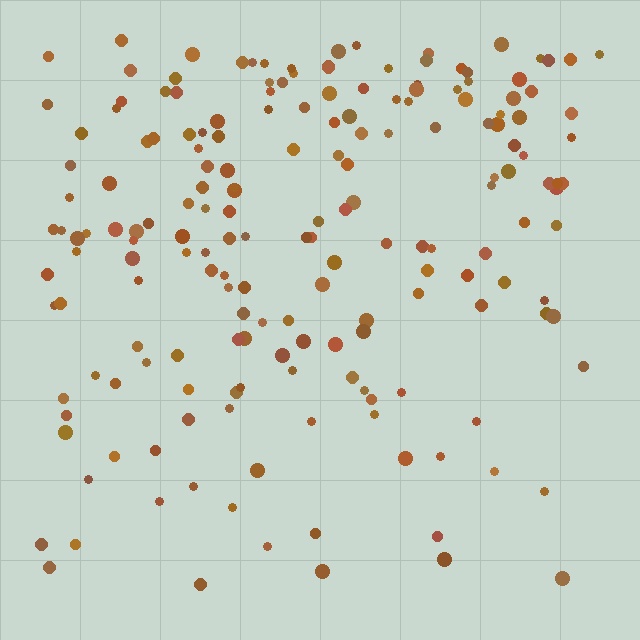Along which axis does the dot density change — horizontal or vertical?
Vertical.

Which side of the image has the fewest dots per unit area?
The bottom.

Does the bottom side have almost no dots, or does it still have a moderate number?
Still a moderate number, just noticeably fewer than the top.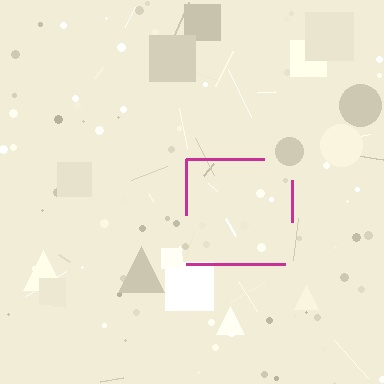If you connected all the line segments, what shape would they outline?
They would outline a square.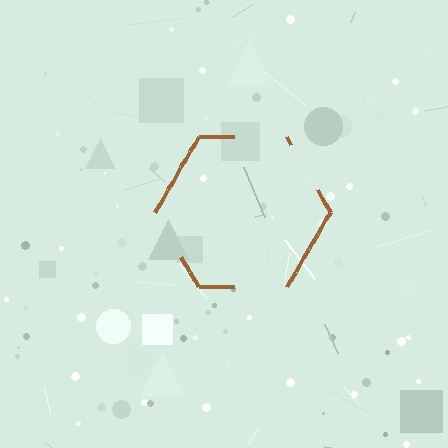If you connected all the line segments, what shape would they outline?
They would outline a hexagon.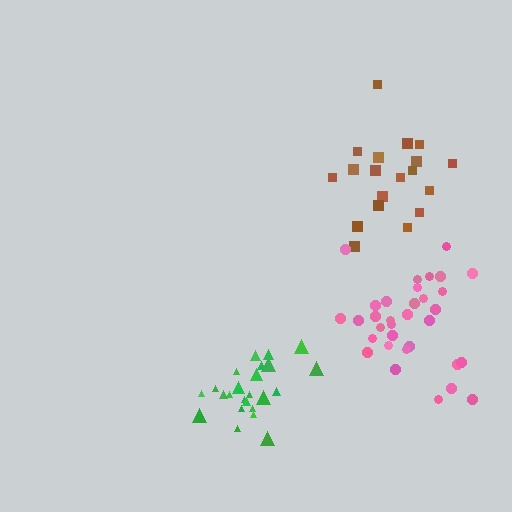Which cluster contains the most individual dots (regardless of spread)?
Pink (33).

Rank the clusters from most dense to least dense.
green, pink, brown.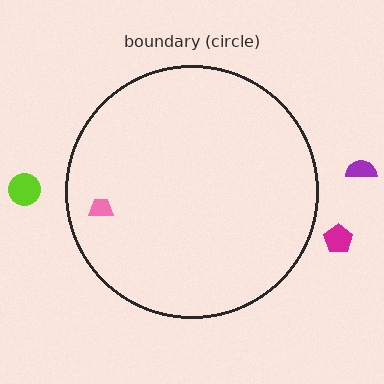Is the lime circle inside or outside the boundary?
Outside.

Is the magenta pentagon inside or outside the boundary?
Outside.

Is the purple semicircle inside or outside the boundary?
Outside.